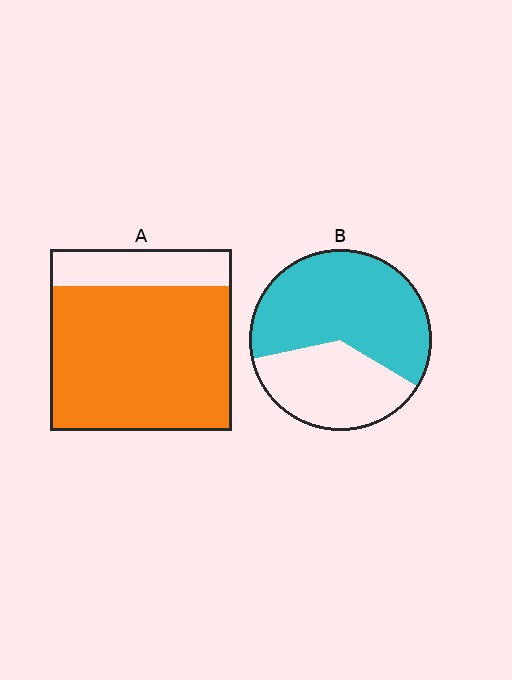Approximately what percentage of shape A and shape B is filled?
A is approximately 80% and B is approximately 60%.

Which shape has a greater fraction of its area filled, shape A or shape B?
Shape A.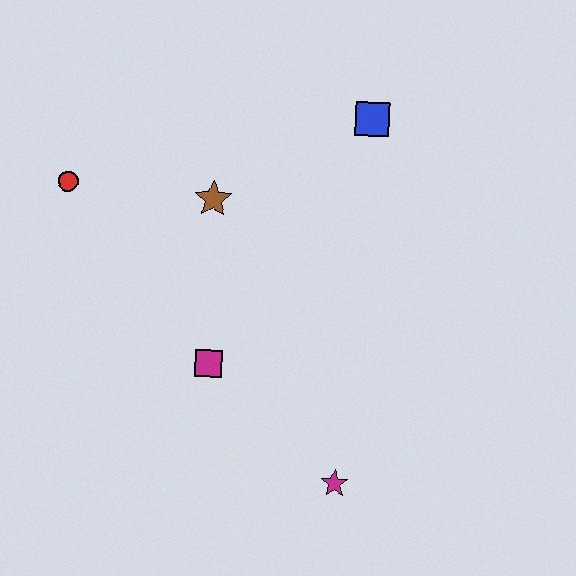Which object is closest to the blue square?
The brown star is closest to the blue square.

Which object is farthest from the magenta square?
The blue square is farthest from the magenta square.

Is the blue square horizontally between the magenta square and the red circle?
No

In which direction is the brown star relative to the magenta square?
The brown star is above the magenta square.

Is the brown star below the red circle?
Yes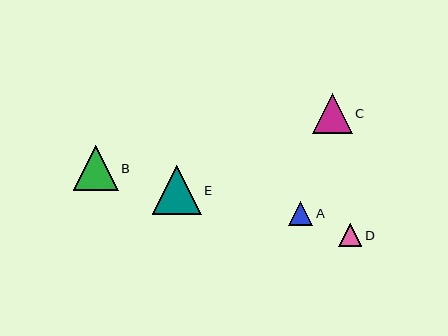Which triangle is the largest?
Triangle E is the largest with a size of approximately 49 pixels.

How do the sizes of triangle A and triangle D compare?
Triangle A and triangle D are approximately the same size.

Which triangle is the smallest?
Triangle D is the smallest with a size of approximately 23 pixels.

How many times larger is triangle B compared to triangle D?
Triangle B is approximately 2.0 times the size of triangle D.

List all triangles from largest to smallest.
From largest to smallest: E, B, C, A, D.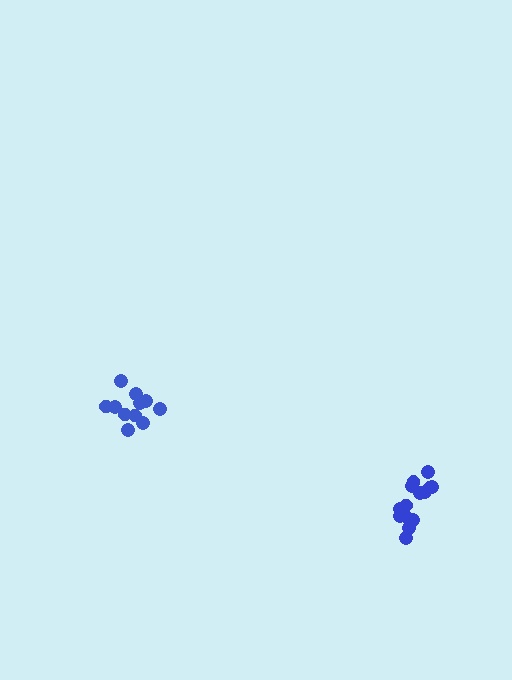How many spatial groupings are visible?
There are 2 spatial groupings.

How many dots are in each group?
Group 1: 14 dots, Group 2: 11 dots (25 total).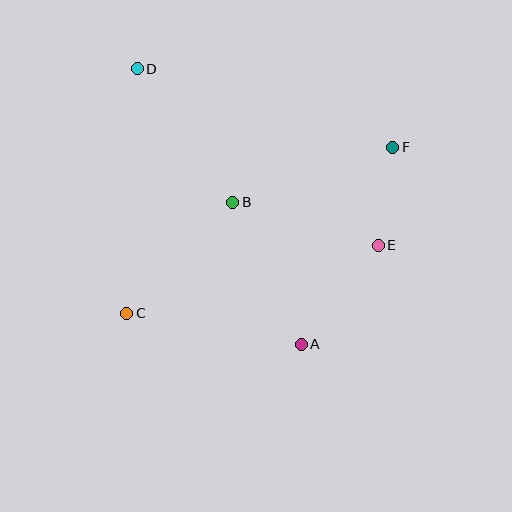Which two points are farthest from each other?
Points A and D are farthest from each other.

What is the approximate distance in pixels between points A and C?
The distance between A and C is approximately 177 pixels.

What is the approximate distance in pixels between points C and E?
The distance between C and E is approximately 261 pixels.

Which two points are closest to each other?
Points E and F are closest to each other.